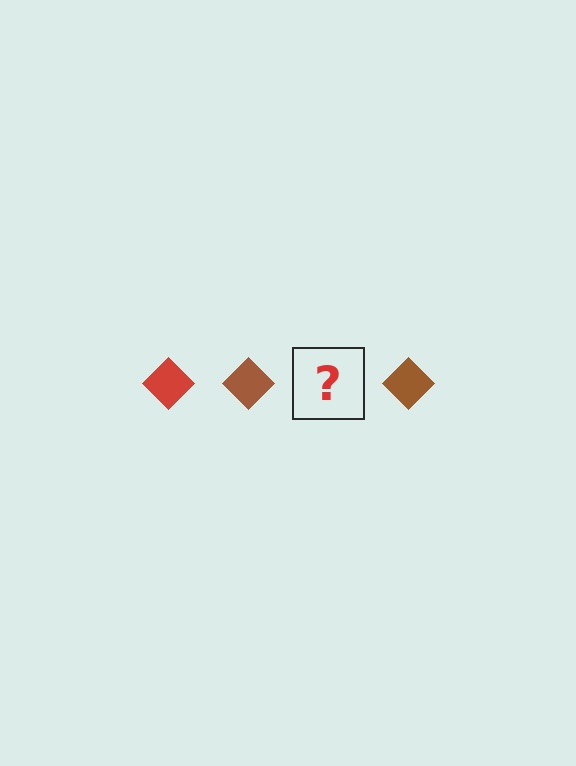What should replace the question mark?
The question mark should be replaced with a red diamond.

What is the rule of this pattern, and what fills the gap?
The rule is that the pattern cycles through red, brown diamonds. The gap should be filled with a red diamond.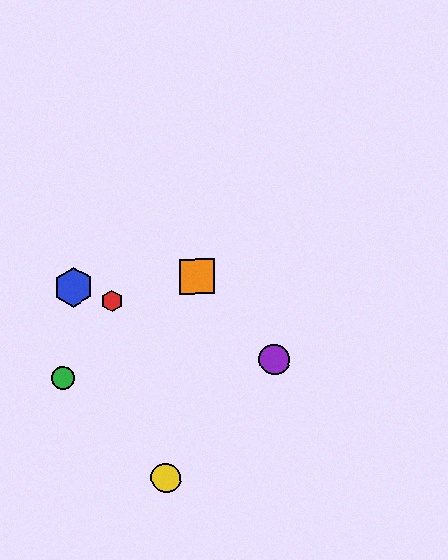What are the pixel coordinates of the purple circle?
The purple circle is at (274, 360).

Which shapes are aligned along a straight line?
The red hexagon, the blue hexagon, the purple circle are aligned along a straight line.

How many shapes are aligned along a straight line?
3 shapes (the red hexagon, the blue hexagon, the purple circle) are aligned along a straight line.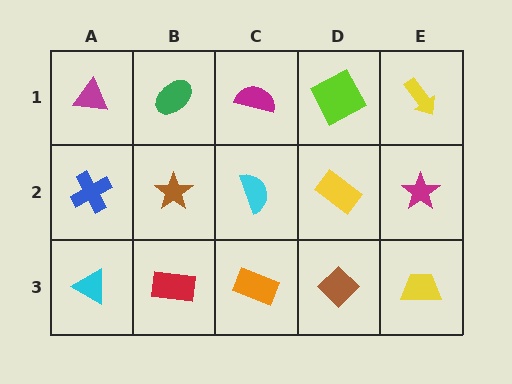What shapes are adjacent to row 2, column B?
A green ellipse (row 1, column B), a red rectangle (row 3, column B), a blue cross (row 2, column A), a cyan semicircle (row 2, column C).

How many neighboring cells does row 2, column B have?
4.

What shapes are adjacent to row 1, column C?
A cyan semicircle (row 2, column C), a green ellipse (row 1, column B), a lime square (row 1, column D).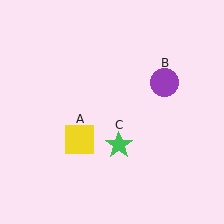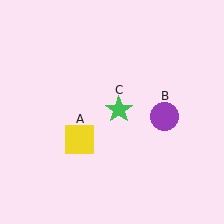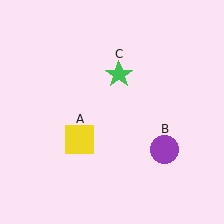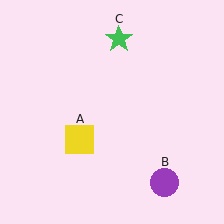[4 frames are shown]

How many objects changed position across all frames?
2 objects changed position: purple circle (object B), green star (object C).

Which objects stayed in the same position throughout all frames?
Yellow square (object A) remained stationary.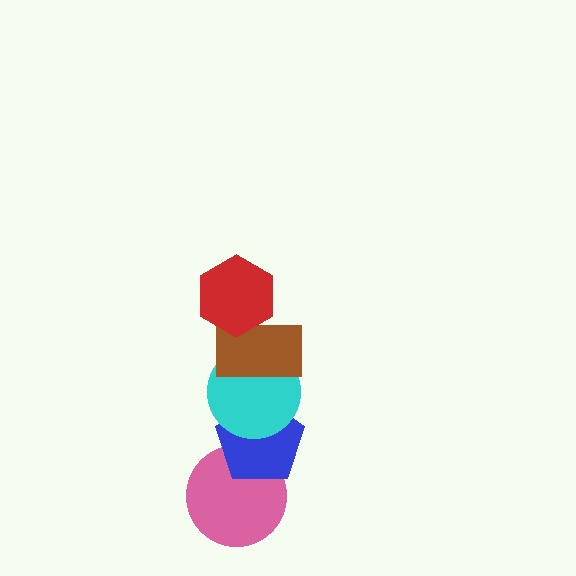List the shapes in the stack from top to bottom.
From top to bottom: the red hexagon, the brown rectangle, the cyan circle, the blue pentagon, the pink circle.